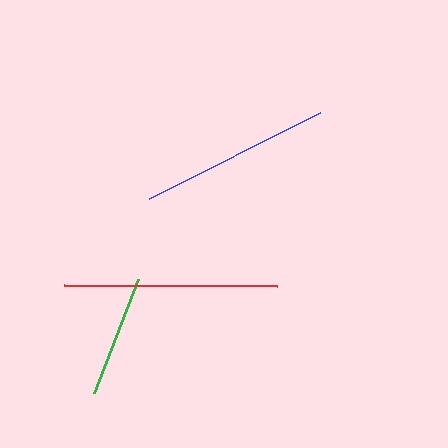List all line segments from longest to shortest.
From longest to shortest: red, blue, green.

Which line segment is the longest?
The red line is the longest at approximately 213 pixels.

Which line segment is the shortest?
The green line is the shortest at approximately 122 pixels.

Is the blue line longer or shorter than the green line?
The blue line is longer than the green line.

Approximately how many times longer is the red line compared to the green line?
The red line is approximately 1.7 times the length of the green line.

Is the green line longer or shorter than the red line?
The red line is longer than the green line.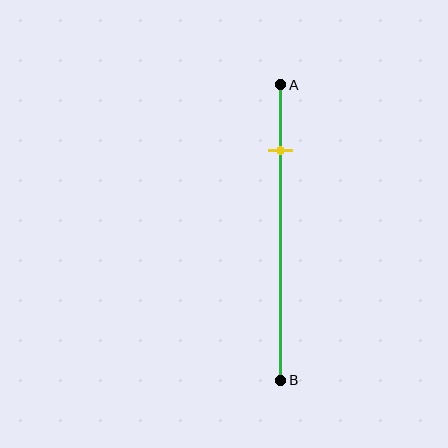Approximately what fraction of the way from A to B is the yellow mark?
The yellow mark is approximately 20% of the way from A to B.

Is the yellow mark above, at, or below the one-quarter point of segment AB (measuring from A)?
The yellow mark is approximately at the one-quarter point of segment AB.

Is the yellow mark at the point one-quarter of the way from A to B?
Yes, the mark is approximately at the one-quarter point.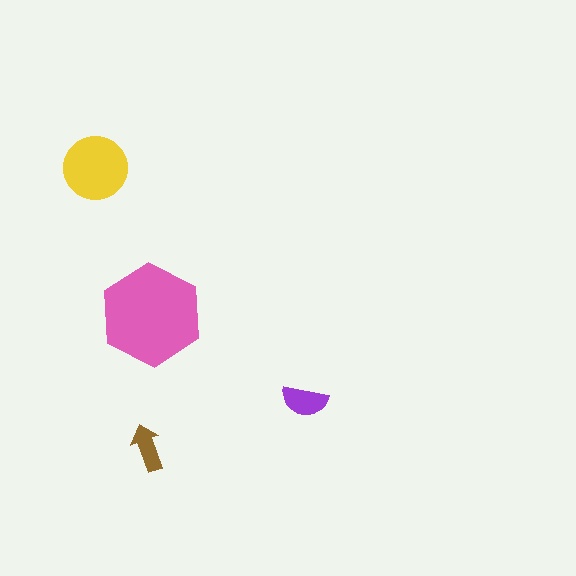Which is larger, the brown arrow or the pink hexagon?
The pink hexagon.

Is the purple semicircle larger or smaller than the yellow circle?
Smaller.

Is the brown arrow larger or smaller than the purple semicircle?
Smaller.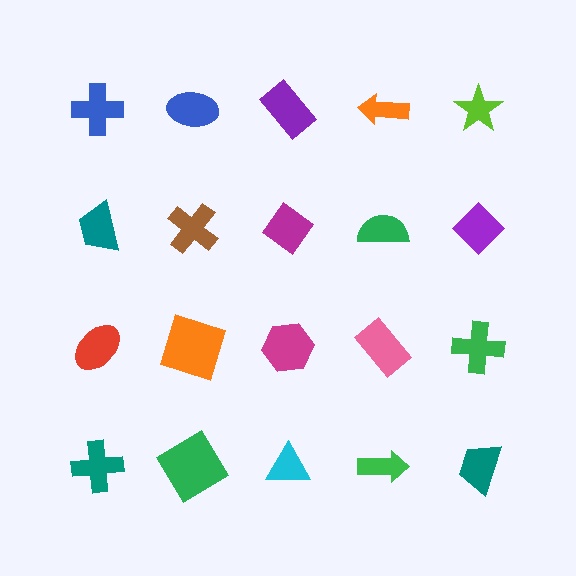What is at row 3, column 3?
A magenta hexagon.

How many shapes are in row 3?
5 shapes.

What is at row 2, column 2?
A brown cross.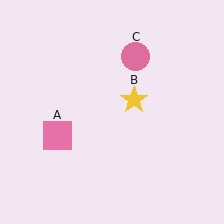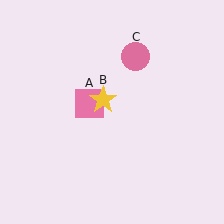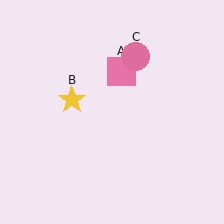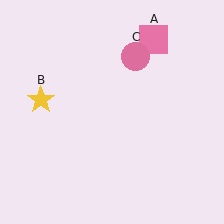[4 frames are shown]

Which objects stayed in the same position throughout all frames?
Pink circle (object C) remained stationary.